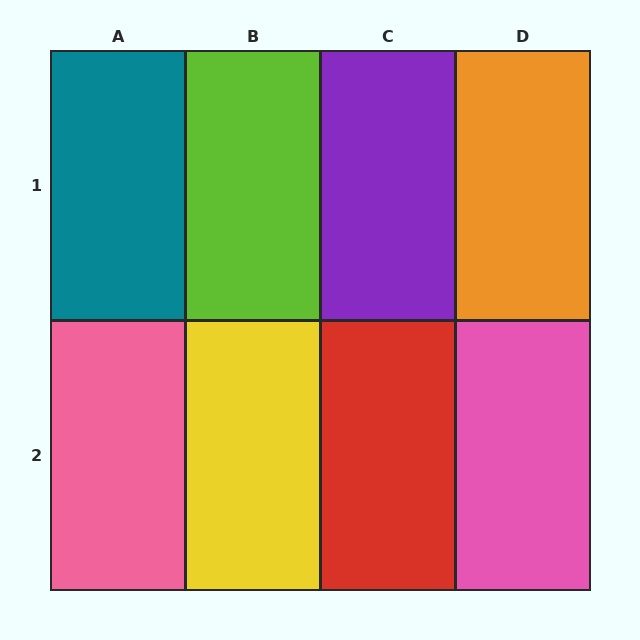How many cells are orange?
1 cell is orange.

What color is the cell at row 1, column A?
Teal.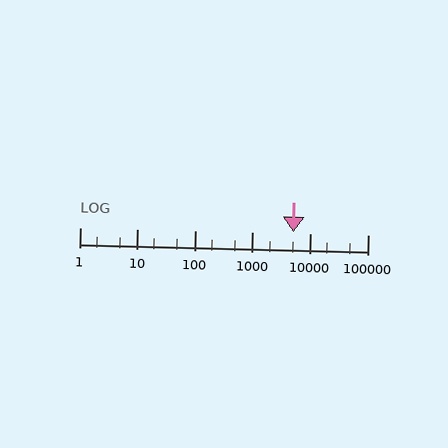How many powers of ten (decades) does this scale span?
The scale spans 5 decades, from 1 to 100000.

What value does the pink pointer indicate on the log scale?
The pointer indicates approximately 5100.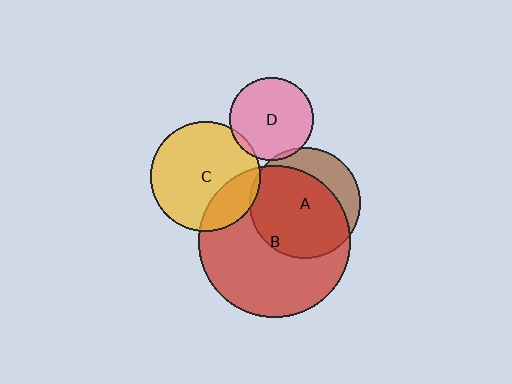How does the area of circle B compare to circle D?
Approximately 3.3 times.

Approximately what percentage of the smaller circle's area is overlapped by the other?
Approximately 25%.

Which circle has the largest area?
Circle B (red).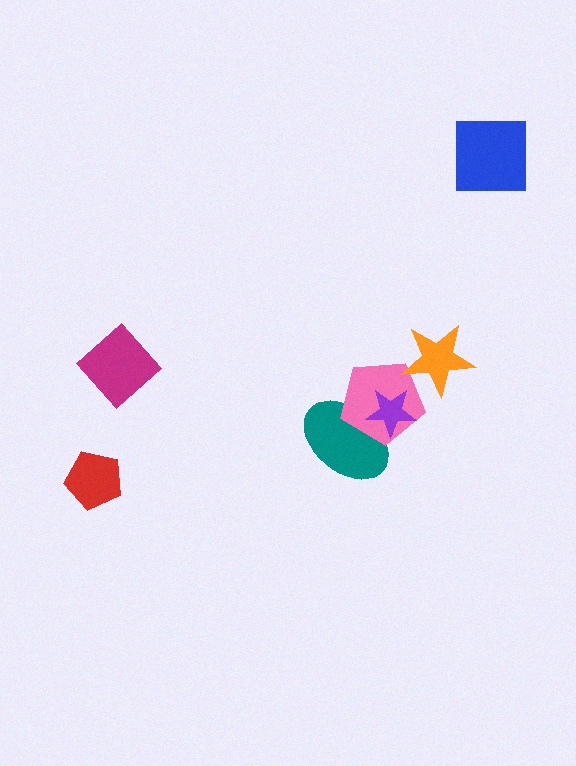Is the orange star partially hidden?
No, no other shape covers it.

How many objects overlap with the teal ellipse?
2 objects overlap with the teal ellipse.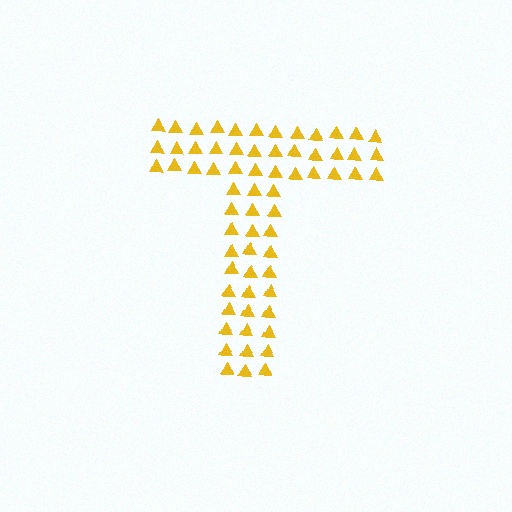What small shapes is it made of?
It is made of small triangles.